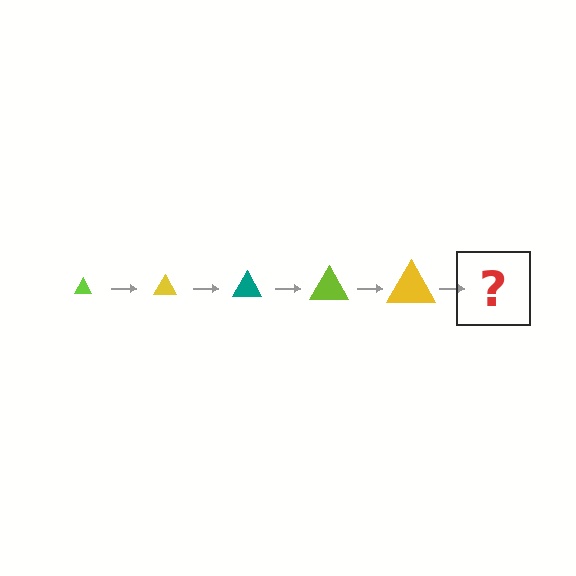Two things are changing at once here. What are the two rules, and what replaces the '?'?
The two rules are that the triangle grows larger each step and the color cycles through lime, yellow, and teal. The '?' should be a teal triangle, larger than the previous one.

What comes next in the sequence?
The next element should be a teal triangle, larger than the previous one.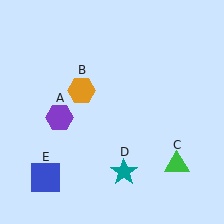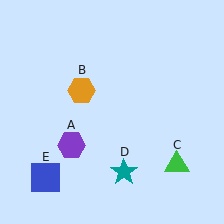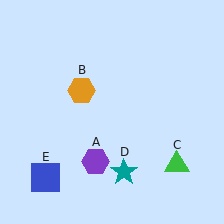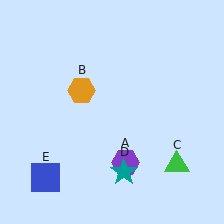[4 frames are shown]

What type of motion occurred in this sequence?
The purple hexagon (object A) rotated counterclockwise around the center of the scene.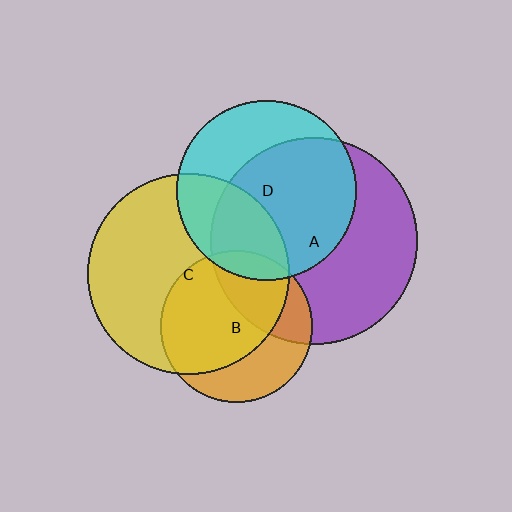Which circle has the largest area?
Circle A (purple).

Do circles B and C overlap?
Yes.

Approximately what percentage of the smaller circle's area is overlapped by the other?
Approximately 65%.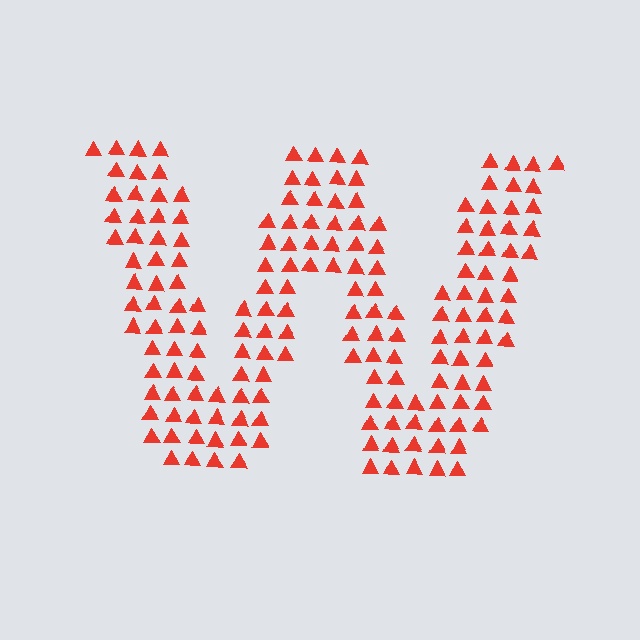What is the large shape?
The large shape is the letter W.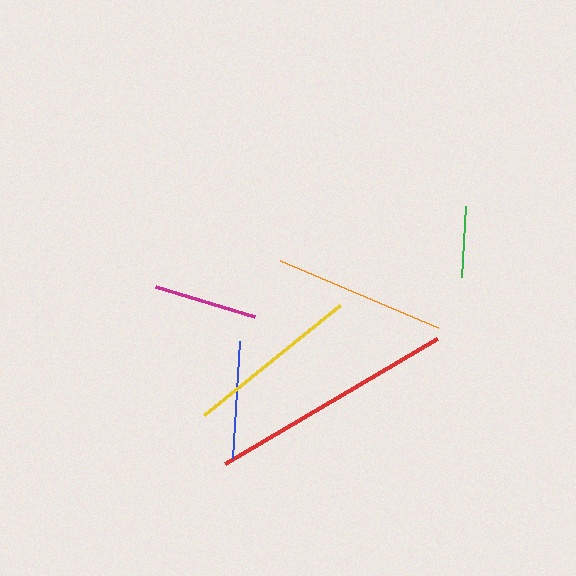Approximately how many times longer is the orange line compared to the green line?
The orange line is approximately 2.4 times the length of the green line.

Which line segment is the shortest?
The green line is the shortest at approximately 71 pixels.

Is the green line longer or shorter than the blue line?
The blue line is longer than the green line.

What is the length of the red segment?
The red segment is approximately 247 pixels long.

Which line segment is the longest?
The red line is the longest at approximately 247 pixels.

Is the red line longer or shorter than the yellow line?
The red line is longer than the yellow line.